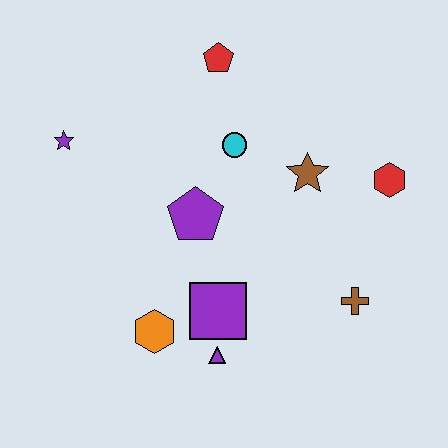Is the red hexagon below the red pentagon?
Yes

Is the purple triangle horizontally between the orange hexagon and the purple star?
No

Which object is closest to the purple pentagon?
The cyan circle is closest to the purple pentagon.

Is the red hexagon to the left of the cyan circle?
No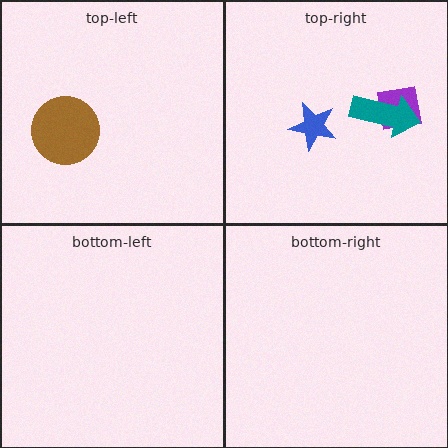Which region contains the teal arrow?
The top-right region.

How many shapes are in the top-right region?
3.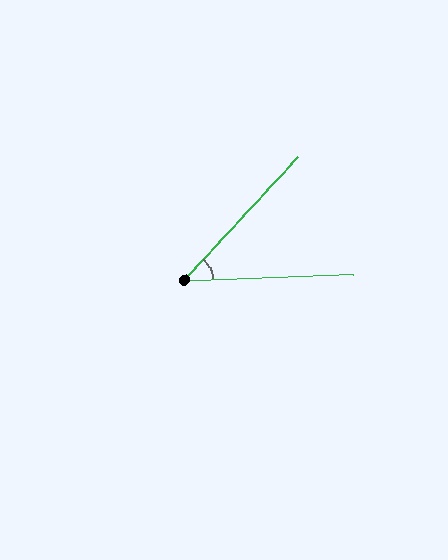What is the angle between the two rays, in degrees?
Approximately 45 degrees.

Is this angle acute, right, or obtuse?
It is acute.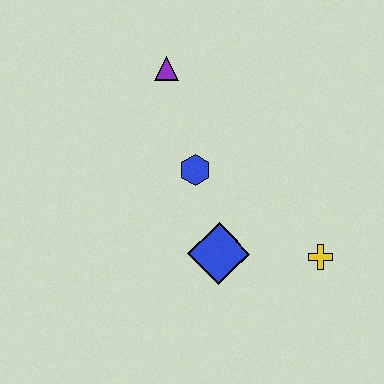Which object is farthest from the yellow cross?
The purple triangle is farthest from the yellow cross.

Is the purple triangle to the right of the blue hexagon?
No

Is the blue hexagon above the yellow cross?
Yes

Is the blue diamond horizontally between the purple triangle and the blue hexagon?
No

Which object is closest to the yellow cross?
The blue diamond is closest to the yellow cross.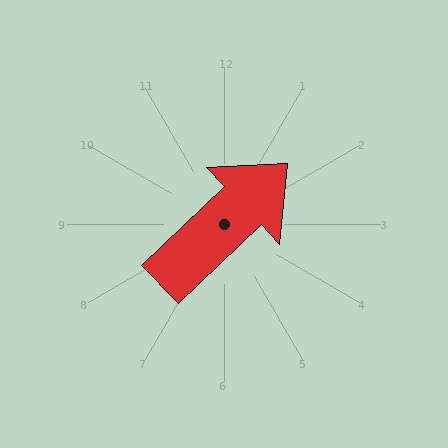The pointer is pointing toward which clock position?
Roughly 2 o'clock.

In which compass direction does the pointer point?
Northeast.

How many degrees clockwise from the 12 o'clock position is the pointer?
Approximately 46 degrees.